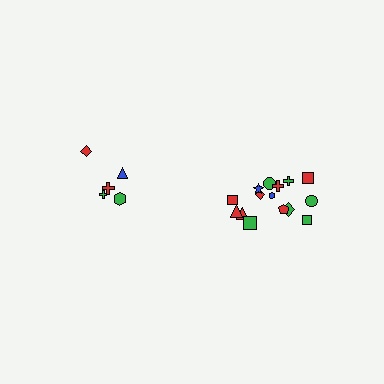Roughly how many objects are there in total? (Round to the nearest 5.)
Roughly 20 objects in total.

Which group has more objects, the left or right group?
The right group.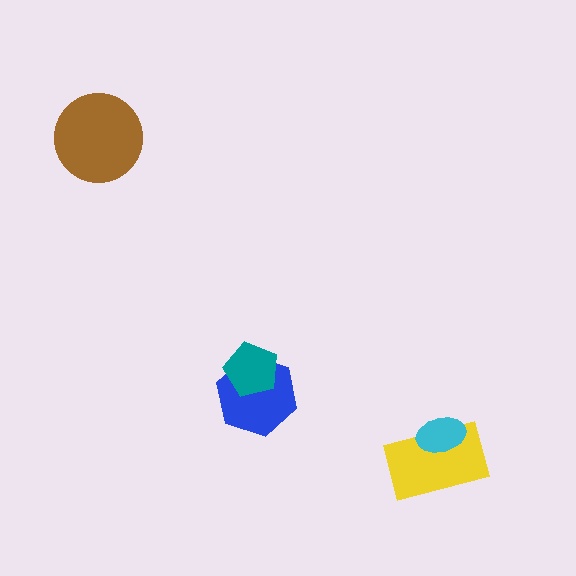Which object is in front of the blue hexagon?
The teal pentagon is in front of the blue hexagon.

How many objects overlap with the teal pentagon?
1 object overlaps with the teal pentagon.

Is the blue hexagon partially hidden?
Yes, it is partially covered by another shape.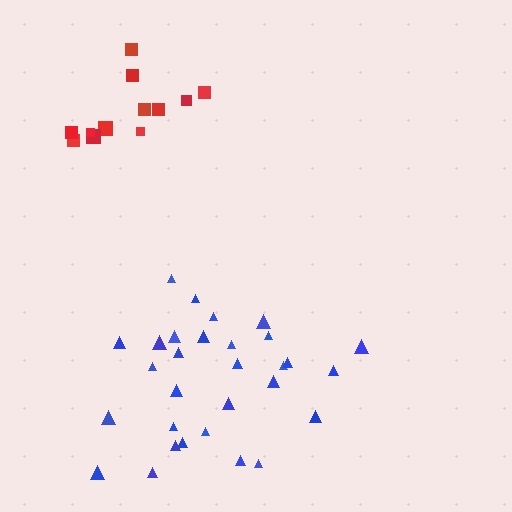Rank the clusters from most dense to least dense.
red, blue.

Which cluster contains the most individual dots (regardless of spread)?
Blue (30).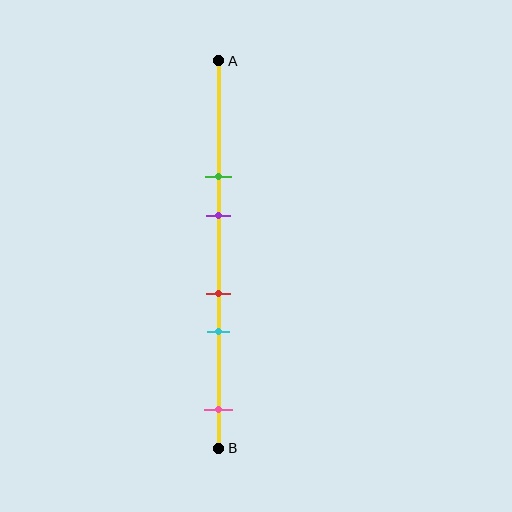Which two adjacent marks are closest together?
The red and cyan marks are the closest adjacent pair.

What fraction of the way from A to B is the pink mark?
The pink mark is approximately 90% (0.9) of the way from A to B.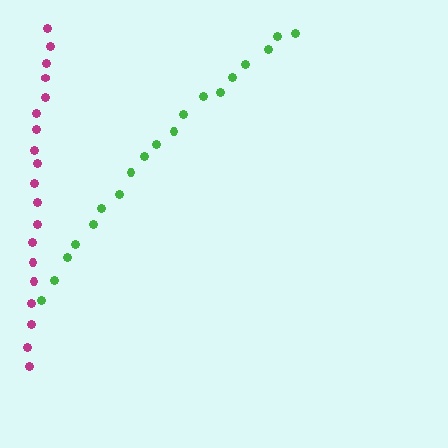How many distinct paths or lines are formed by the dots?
There are 2 distinct paths.